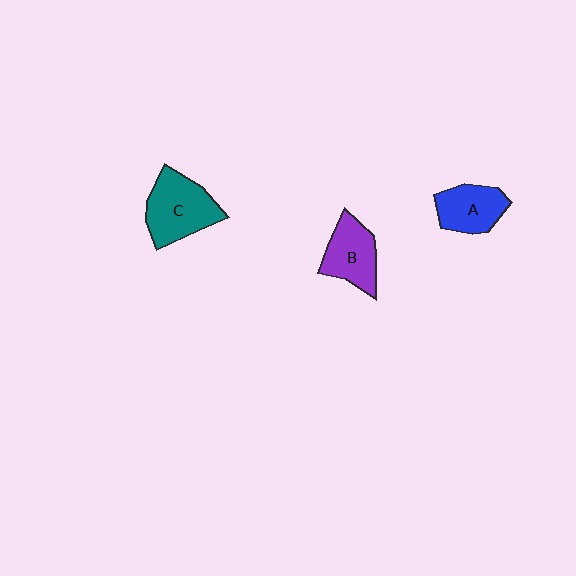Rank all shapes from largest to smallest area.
From largest to smallest: C (teal), B (purple), A (blue).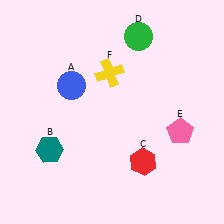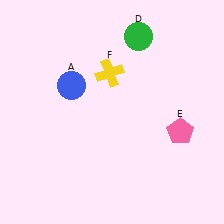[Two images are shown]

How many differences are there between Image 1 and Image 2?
There are 2 differences between the two images.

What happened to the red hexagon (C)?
The red hexagon (C) was removed in Image 2. It was in the bottom-right area of Image 1.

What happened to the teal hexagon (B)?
The teal hexagon (B) was removed in Image 2. It was in the bottom-left area of Image 1.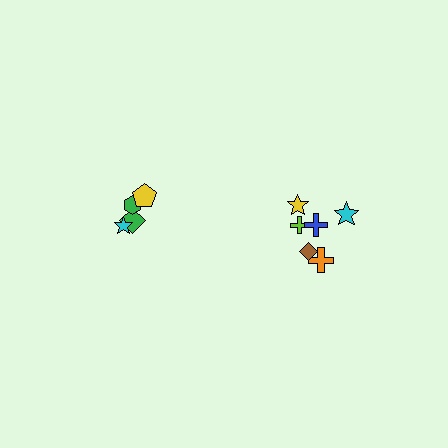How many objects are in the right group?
There are 6 objects.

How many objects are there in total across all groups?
There are 10 objects.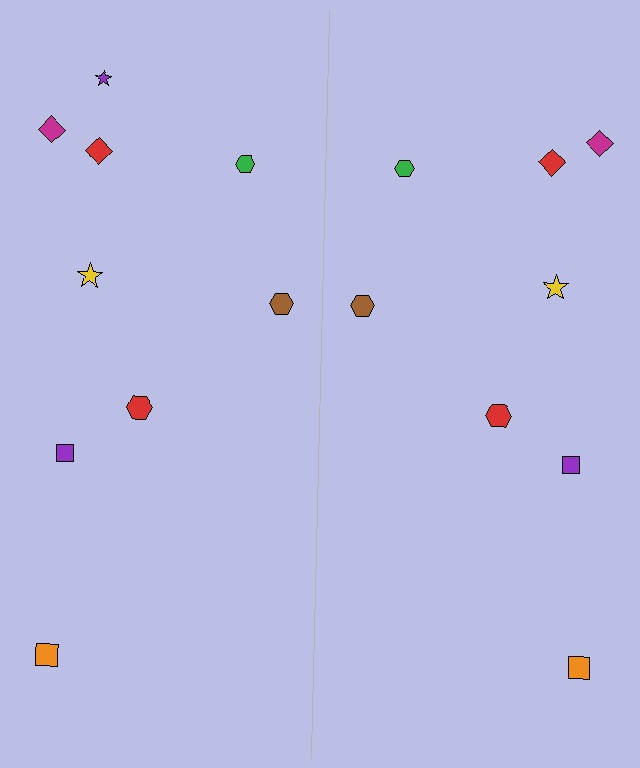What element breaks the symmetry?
A purple star is missing from the right side.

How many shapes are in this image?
There are 17 shapes in this image.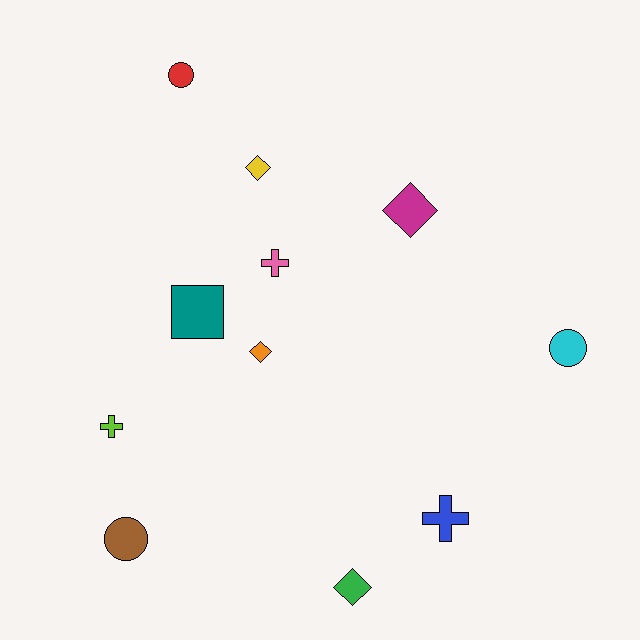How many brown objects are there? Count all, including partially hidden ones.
There is 1 brown object.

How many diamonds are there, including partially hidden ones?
There are 4 diamonds.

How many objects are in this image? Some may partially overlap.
There are 11 objects.